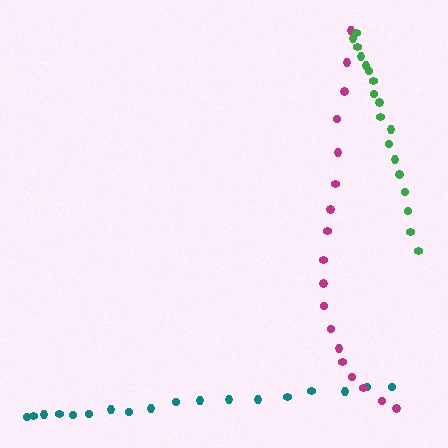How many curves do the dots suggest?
There are 3 distinct paths.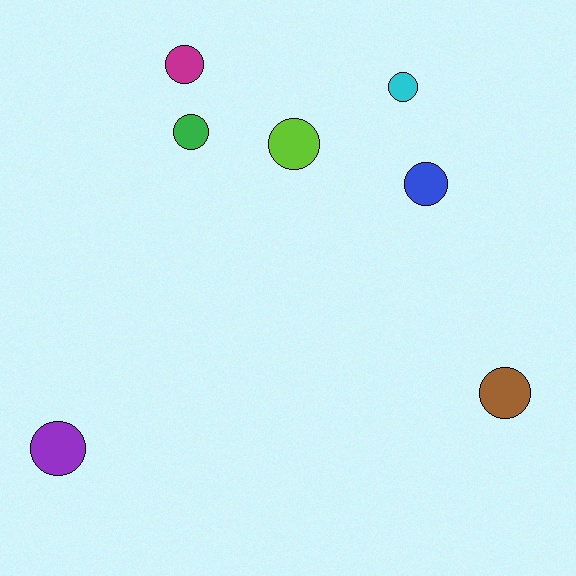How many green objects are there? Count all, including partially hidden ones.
There is 1 green object.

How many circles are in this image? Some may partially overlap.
There are 7 circles.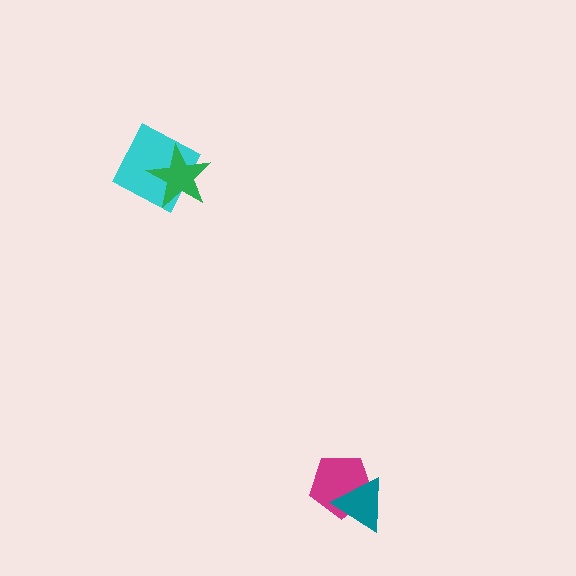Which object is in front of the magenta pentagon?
The teal triangle is in front of the magenta pentagon.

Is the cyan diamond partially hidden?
Yes, it is partially covered by another shape.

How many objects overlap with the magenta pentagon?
1 object overlaps with the magenta pentagon.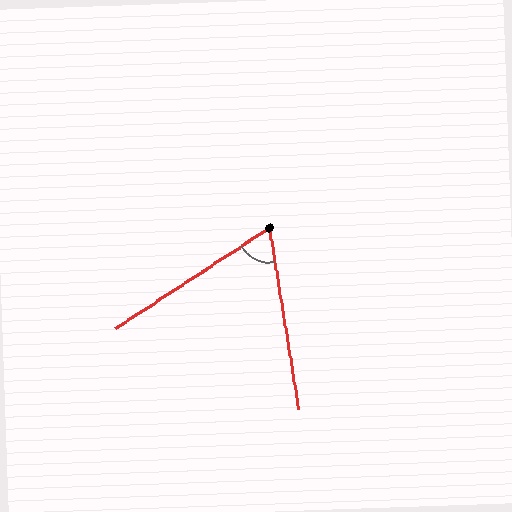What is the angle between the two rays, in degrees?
Approximately 66 degrees.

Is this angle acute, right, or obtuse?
It is acute.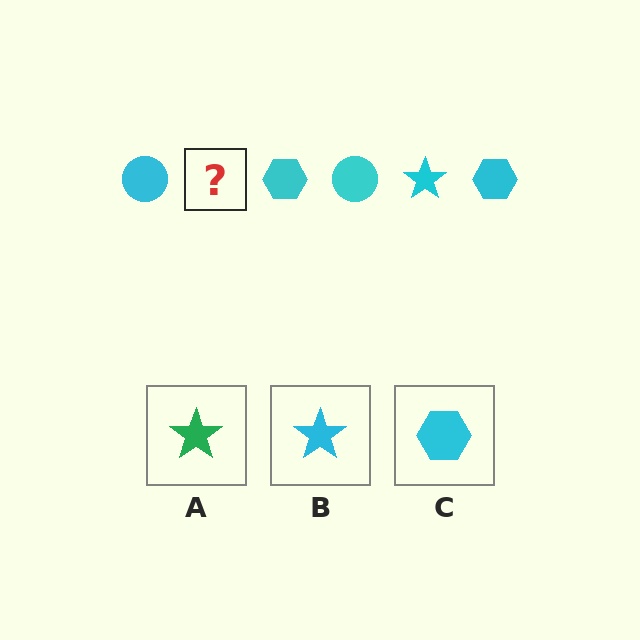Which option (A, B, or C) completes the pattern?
B.